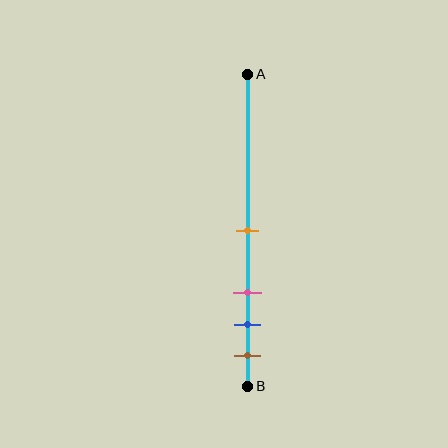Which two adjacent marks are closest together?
The blue and brown marks are the closest adjacent pair.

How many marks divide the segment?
There are 4 marks dividing the segment.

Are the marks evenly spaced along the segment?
No, the marks are not evenly spaced.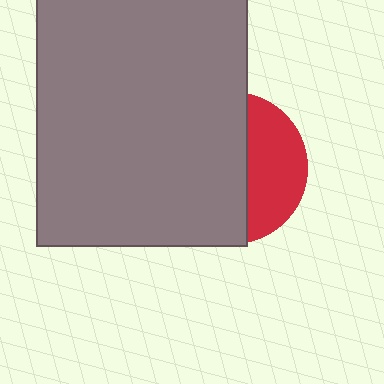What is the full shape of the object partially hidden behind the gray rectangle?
The partially hidden object is a red circle.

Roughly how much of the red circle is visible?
A small part of it is visible (roughly 37%).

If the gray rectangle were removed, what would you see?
You would see the complete red circle.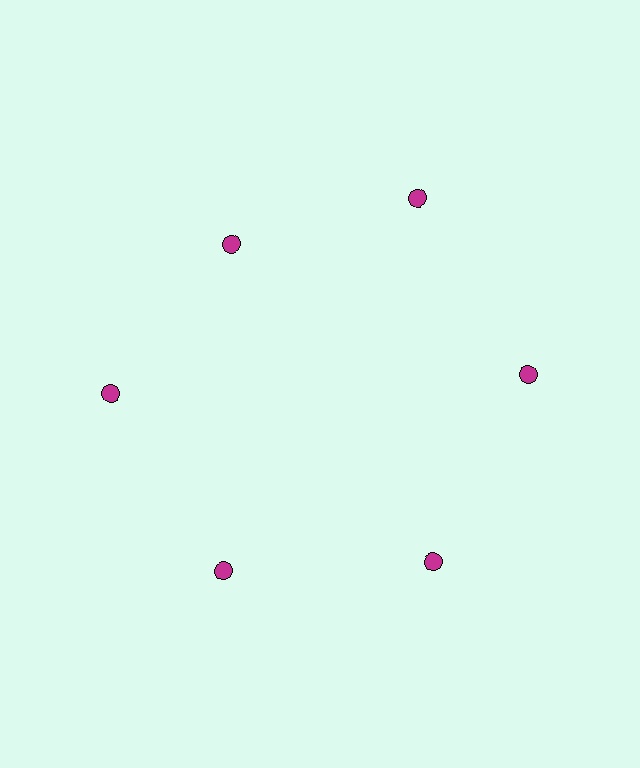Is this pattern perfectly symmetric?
No. The 6 magenta circles are arranged in a ring, but one element near the 11 o'clock position is pulled inward toward the center, breaking the 6-fold rotational symmetry.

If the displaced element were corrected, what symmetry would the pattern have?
It would have 6-fold rotational symmetry — the pattern would map onto itself every 60 degrees.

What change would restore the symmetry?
The symmetry would be restored by moving it outward, back onto the ring so that all 6 circles sit at equal angles and equal distance from the center.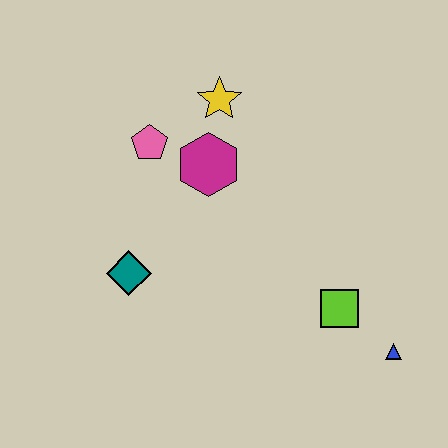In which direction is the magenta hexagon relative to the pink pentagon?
The magenta hexagon is to the right of the pink pentagon.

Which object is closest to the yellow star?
The magenta hexagon is closest to the yellow star.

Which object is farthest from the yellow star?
The blue triangle is farthest from the yellow star.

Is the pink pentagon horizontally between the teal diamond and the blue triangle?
Yes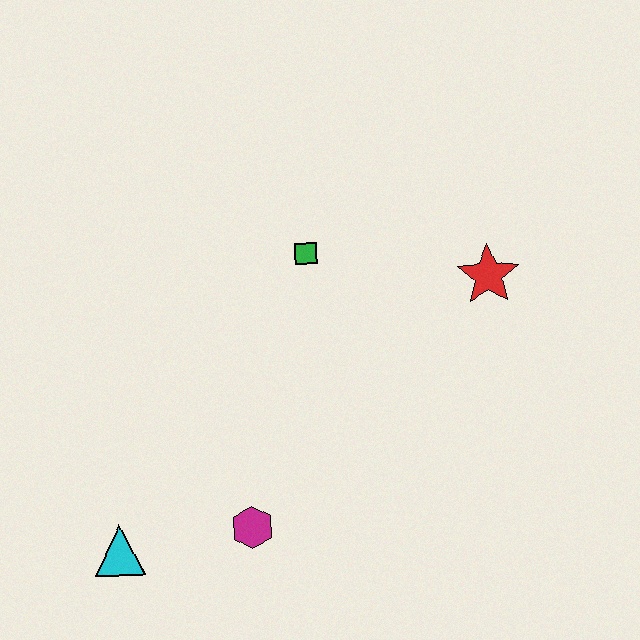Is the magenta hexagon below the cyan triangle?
No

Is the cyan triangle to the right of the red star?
No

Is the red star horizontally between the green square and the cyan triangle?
No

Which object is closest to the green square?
The red star is closest to the green square.